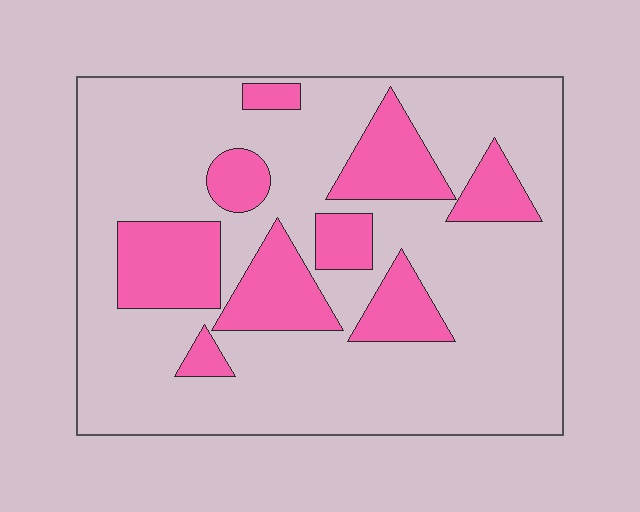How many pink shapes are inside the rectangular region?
9.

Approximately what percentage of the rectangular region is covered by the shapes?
Approximately 25%.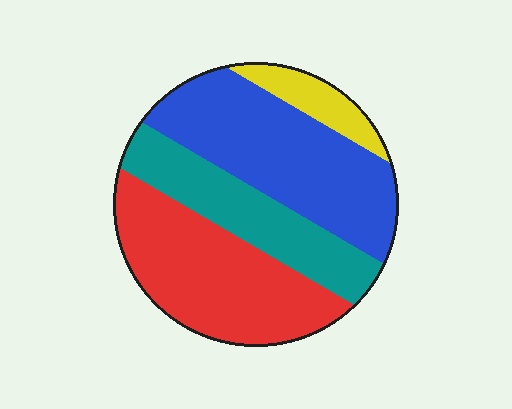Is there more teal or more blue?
Blue.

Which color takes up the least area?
Yellow, at roughly 10%.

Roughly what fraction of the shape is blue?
Blue takes up about three eighths (3/8) of the shape.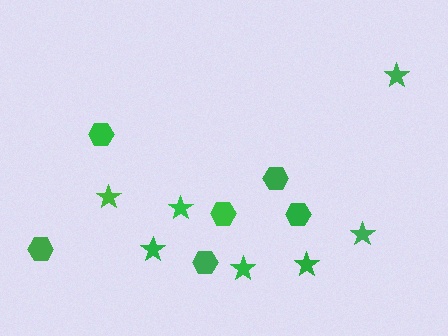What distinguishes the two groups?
There are 2 groups: one group of stars (7) and one group of hexagons (6).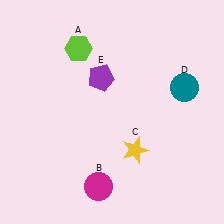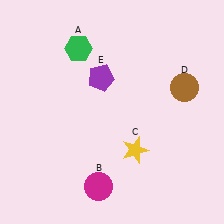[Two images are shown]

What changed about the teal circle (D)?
In Image 1, D is teal. In Image 2, it changed to brown.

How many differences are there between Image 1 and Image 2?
There are 2 differences between the two images.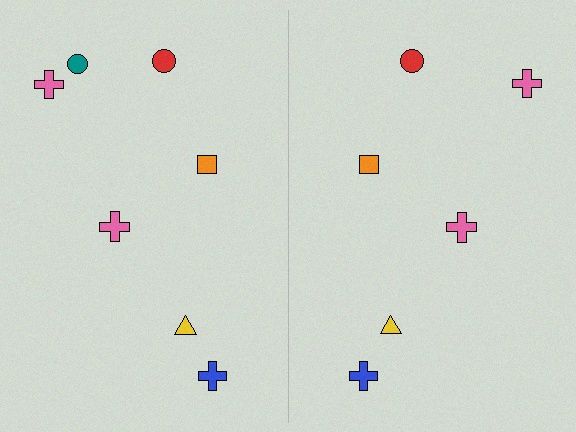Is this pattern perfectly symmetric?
No, the pattern is not perfectly symmetric. A teal circle is missing from the right side.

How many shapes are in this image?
There are 13 shapes in this image.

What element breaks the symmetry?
A teal circle is missing from the right side.